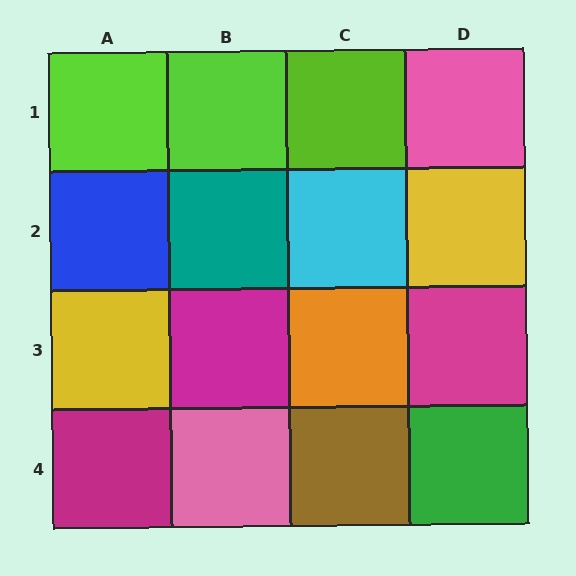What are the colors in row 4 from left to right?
Magenta, pink, brown, green.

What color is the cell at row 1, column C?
Lime.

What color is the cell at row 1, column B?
Lime.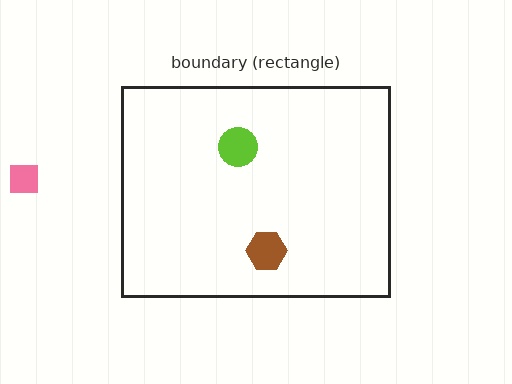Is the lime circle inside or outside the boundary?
Inside.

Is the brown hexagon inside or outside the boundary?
Inside.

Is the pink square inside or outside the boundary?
Outside.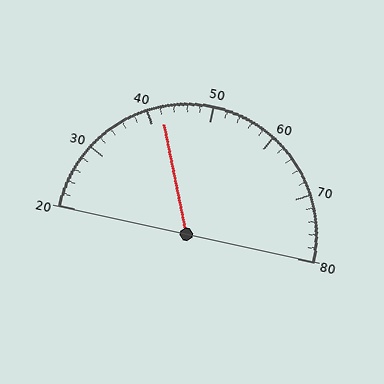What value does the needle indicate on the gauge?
The needle indicates approximately 42.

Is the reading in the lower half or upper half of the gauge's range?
The reading is in the lower half of the range (20 to 80).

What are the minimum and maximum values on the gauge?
The gauge ranges from 20 to 80.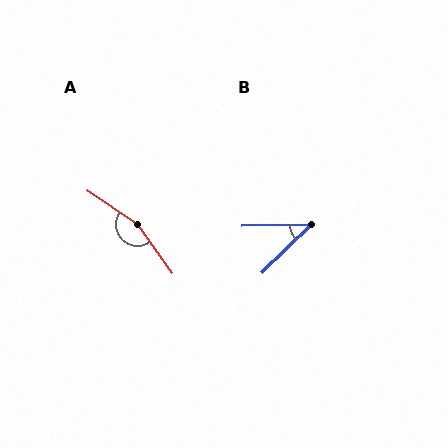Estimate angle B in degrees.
Approximately 43 degrees.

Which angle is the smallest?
B, at approximately 43 degrees.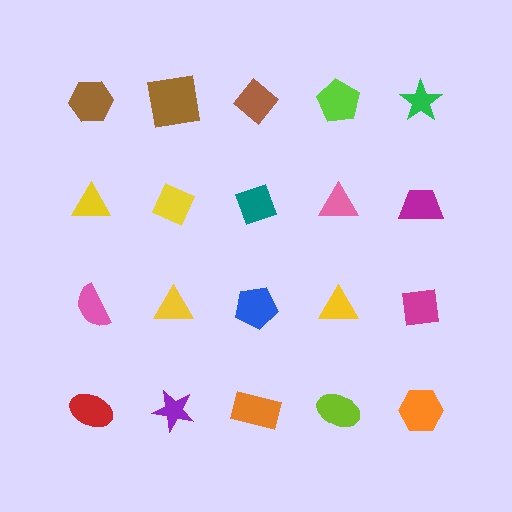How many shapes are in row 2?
5 shapes.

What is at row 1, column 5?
A green star.